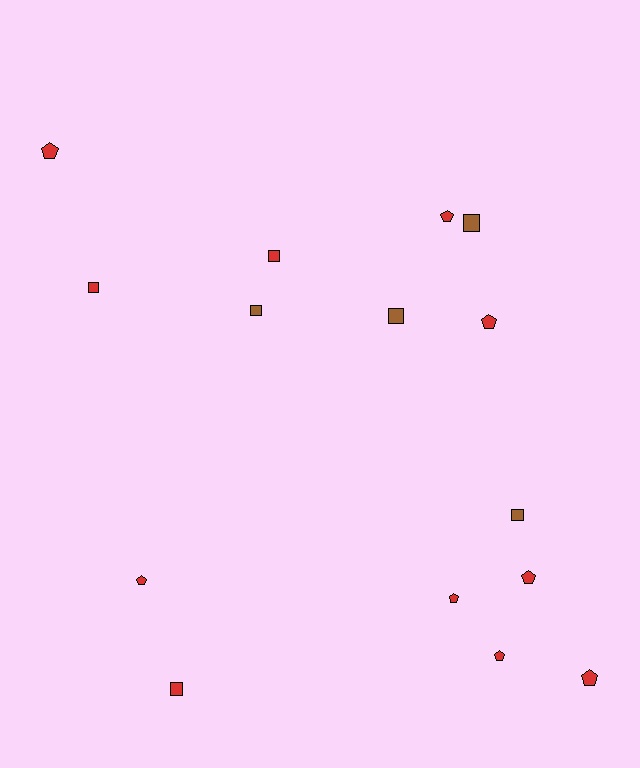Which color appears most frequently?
Red, with 11 objects.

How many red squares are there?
There are 3 red squares.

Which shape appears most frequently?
Pentagon, with 8 objects.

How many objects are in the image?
There are 15 objects.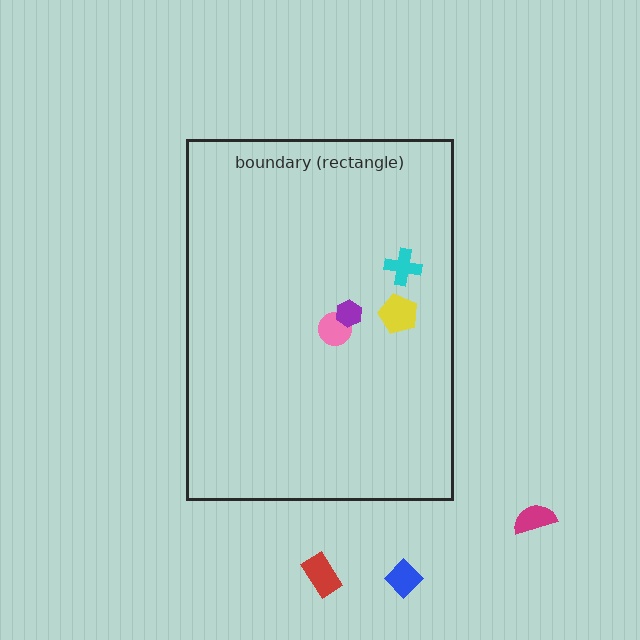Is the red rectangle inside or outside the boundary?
Outside.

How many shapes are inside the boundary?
4 inside, 3 outside.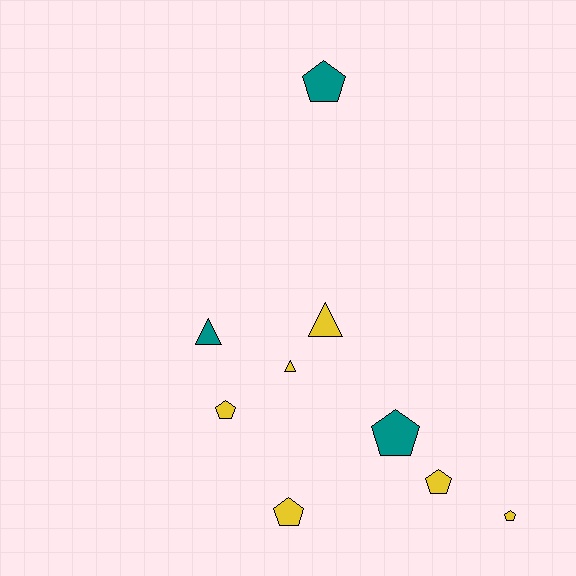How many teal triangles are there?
There is 1 teal triangle.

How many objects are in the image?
There are 9 objects.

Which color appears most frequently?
Yellow, with 6 objects.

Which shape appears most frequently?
Pentagon, with 6 objects.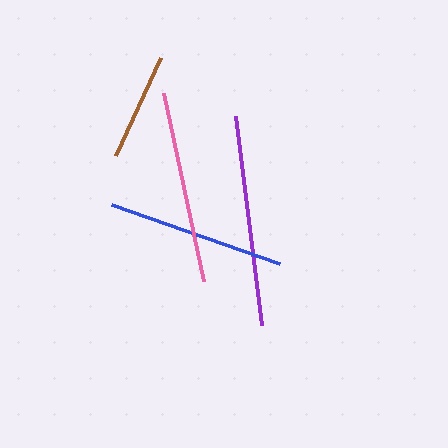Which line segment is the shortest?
The brown line is the shortest at approximately 108 pixels.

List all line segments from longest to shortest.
From longest to shortest: purple, pink, blue, brown.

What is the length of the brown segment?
The brown segment is approximately 108 pixels long.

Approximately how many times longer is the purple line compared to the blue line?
The purple line is approximately 1.2 times the length of the blue line.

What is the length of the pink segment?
The pink segment is approximately 193 pixels long.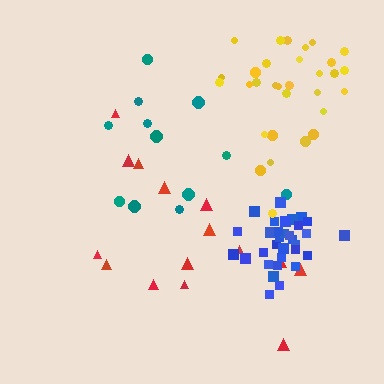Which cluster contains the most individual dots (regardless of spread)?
Blue (34).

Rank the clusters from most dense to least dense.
blue, yellow, teal, red.